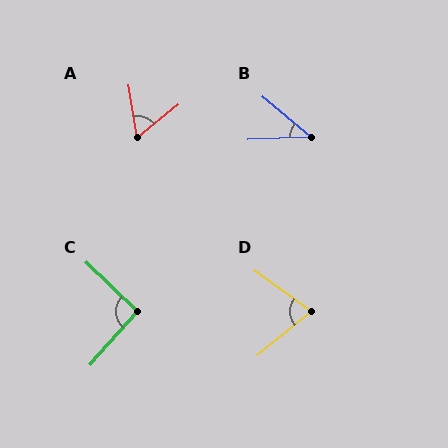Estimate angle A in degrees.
Approximately 60 degrees.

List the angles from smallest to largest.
B (42°), A (60°), D (75°), C (92°).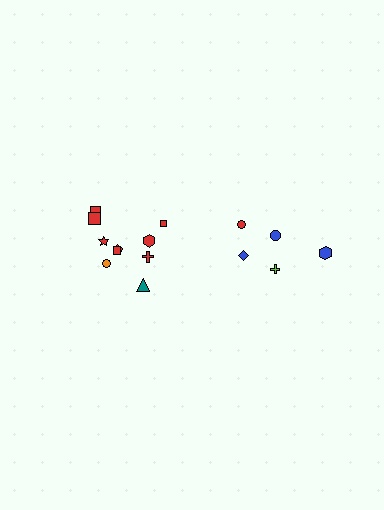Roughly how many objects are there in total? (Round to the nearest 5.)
Roughly 15 objects in total.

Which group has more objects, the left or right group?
The left group.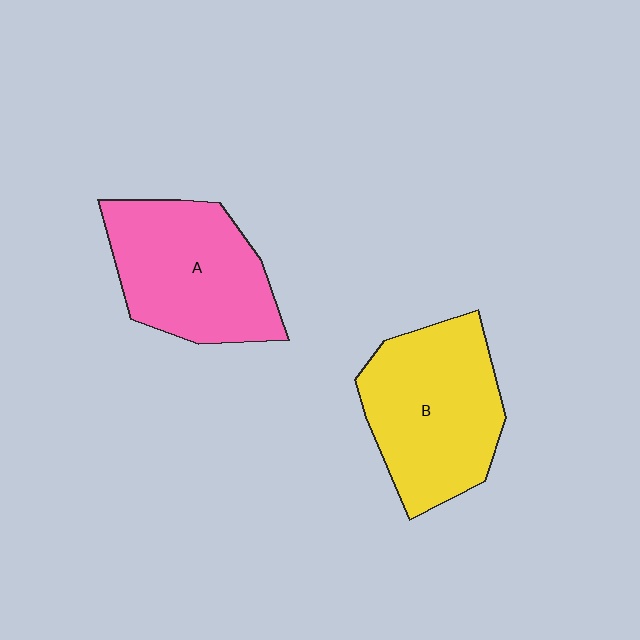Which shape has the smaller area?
Shape A (pink).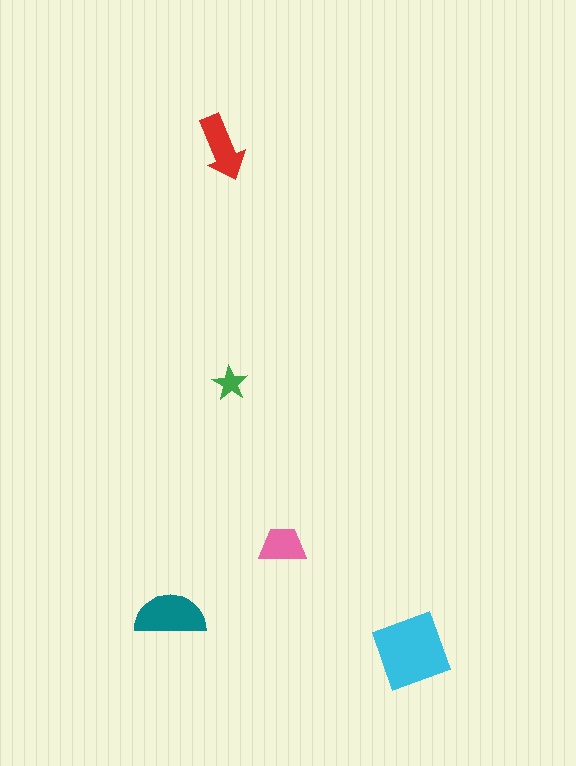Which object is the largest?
The cyan square.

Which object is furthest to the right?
The cyan square is rightmost.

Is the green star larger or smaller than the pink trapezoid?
Smaller.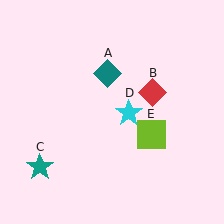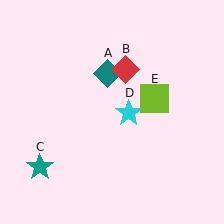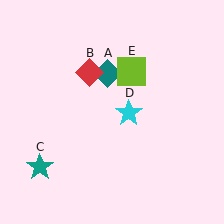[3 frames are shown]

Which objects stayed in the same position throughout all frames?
Teal diamond (object A) and teal star (object C) and cyan star (object D) remained stationary.